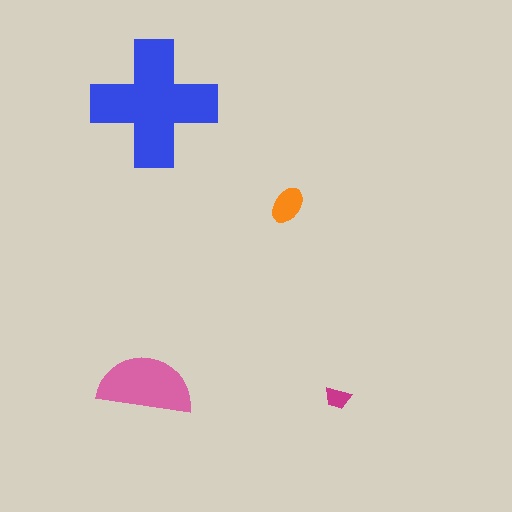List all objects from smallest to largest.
The magenta trapezoid, the orange ellipse, the pink semicircle, the blue cross.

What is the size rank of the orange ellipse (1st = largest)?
3rd.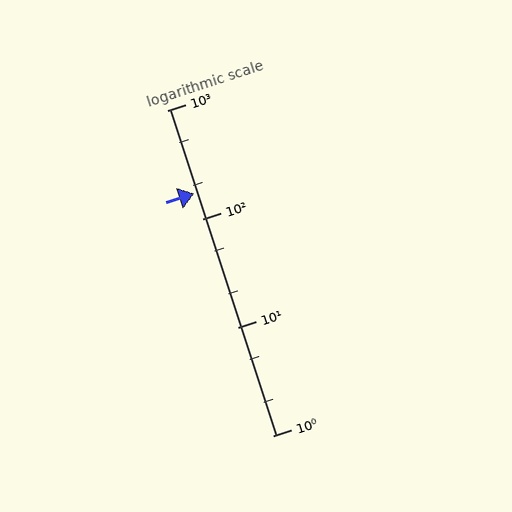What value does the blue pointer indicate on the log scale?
The pointer indicates approximately 170.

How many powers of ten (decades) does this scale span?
The scale spans 3 decades, from 1 to 1000.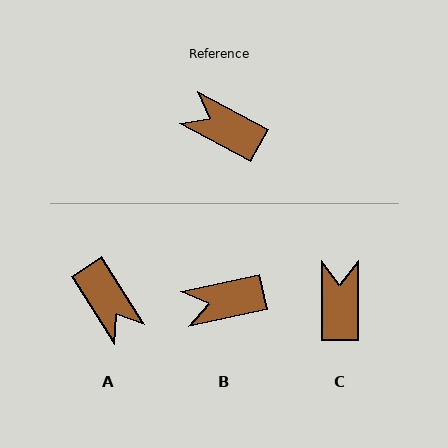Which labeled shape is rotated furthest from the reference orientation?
A, about 151 degrees away.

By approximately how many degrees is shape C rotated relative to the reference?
Approximately 61 degrees clockwise.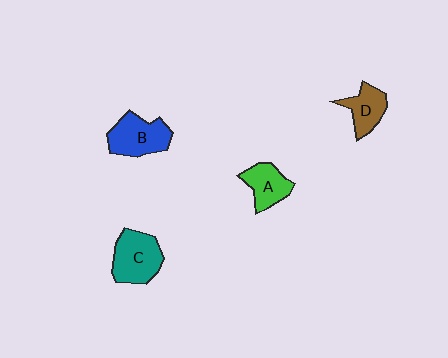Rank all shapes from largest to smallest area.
From largest to smallest: C (teal), B (blue), A (green), D (brown).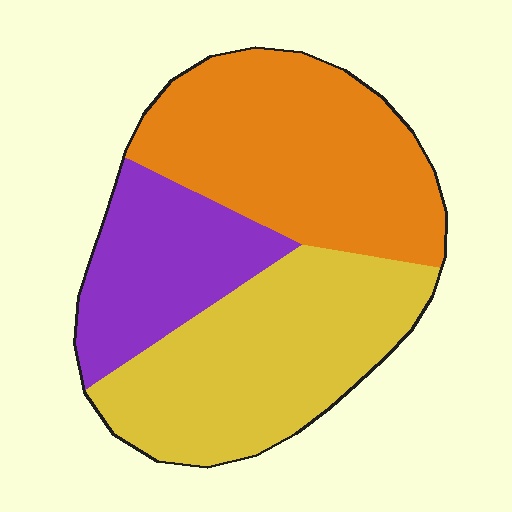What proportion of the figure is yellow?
Yellow covers about 40% of the figure.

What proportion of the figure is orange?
Orange covers around 40% of the figure.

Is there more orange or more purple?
Orange.